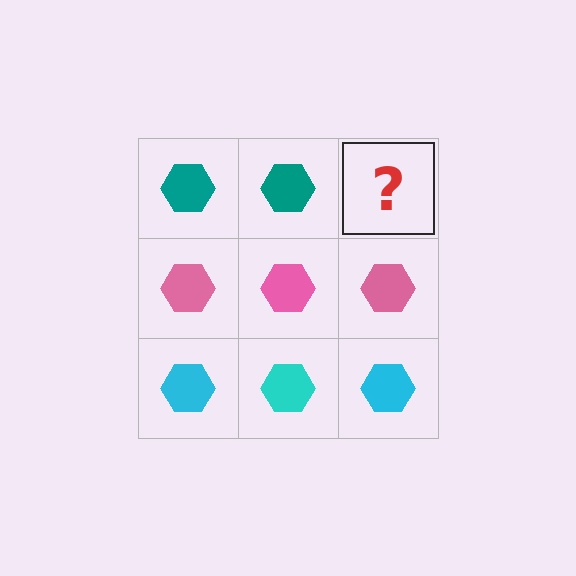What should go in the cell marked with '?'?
The missing cell should contain a teal hexagon.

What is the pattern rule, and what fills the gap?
The rule is that each row has a consistent color. The gap should be filled with a teal hexagon.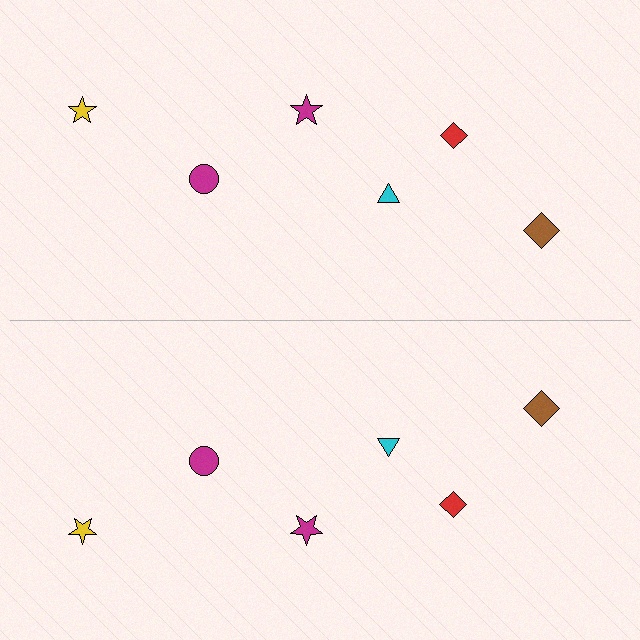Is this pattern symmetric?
Yes, this pattern has bilateral (reflection) symmetry.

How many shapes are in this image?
There are 12 shapes in this image.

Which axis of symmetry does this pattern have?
The pattern has a horizontal axis of symmetry running through the center of the image.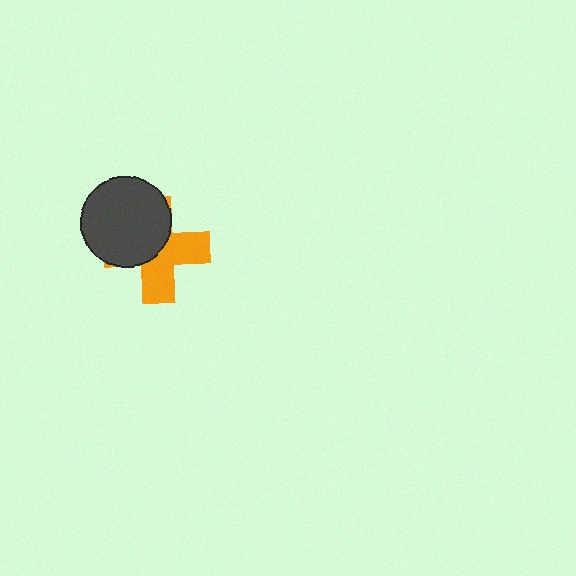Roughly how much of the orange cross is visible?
About half of it is visible (roughly 50%).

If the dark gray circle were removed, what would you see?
You would see the complete orange cross.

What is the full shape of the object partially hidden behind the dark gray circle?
The partially hidden object is an orange cross.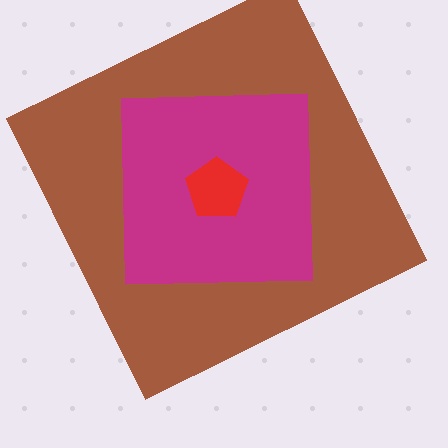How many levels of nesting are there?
3.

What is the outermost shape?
The brown square.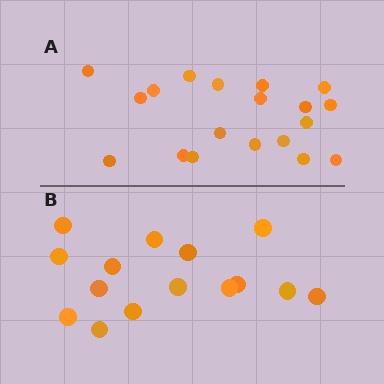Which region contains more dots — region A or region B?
Region A (the top region) has more dots.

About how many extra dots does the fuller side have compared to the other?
Region A has about 4 more dots than region B.